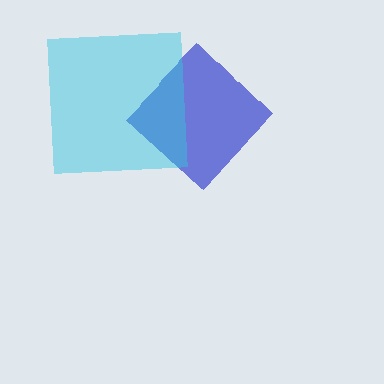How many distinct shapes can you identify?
There are 2 distinct shapes: a blue diamond, a cyan square.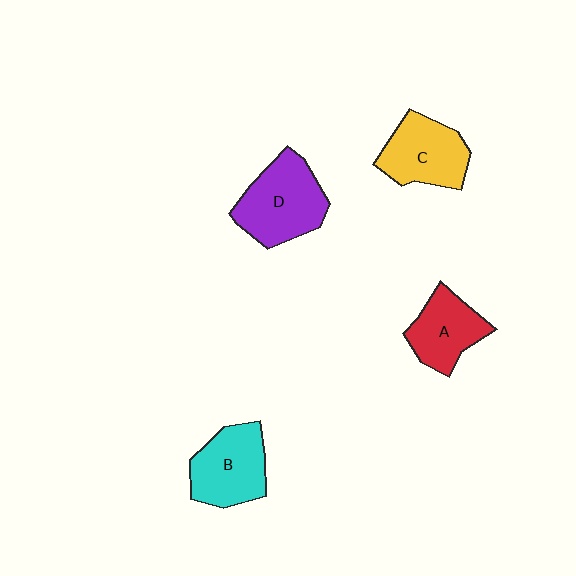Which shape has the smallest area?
Shape A (red).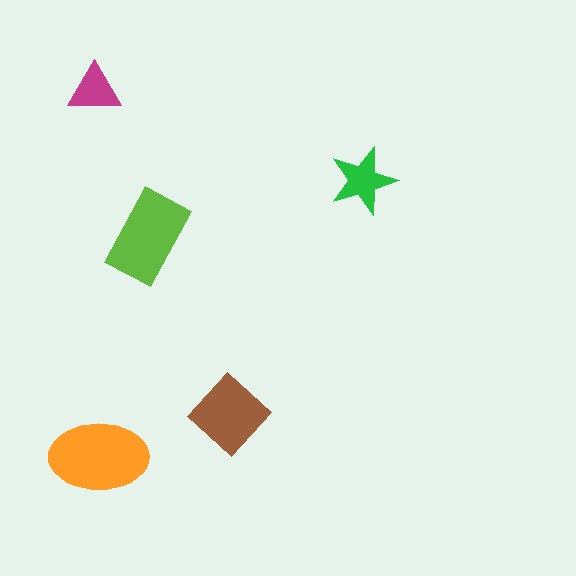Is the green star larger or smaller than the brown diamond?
Smaller.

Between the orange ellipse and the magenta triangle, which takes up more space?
The orange ellipse.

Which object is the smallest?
The magenta triangle.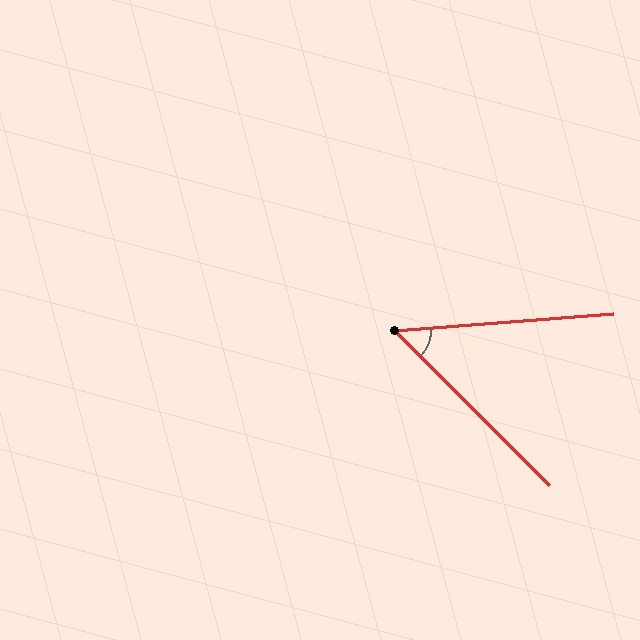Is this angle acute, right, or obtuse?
It is acute.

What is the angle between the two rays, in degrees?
Approximately 49 degrees.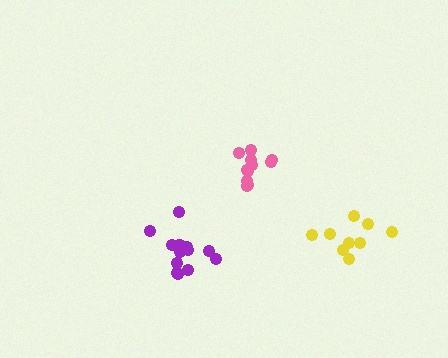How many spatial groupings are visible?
There are 3 spatial groupings.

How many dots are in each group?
Group 1: 13 dots, Group 2: 11 dots, Group 3: 9 dots (33 total).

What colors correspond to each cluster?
The clusters are colored: purple, pink, yellow.